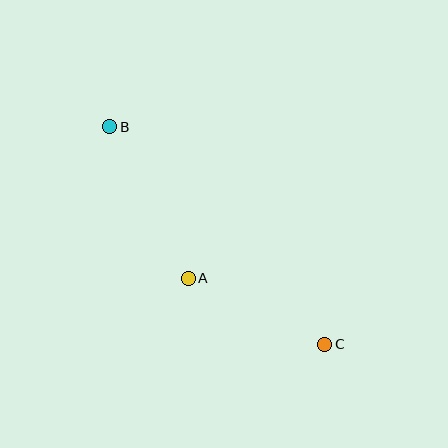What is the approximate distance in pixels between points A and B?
The distance between A and B is approximately 171 pixels.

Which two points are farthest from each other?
Points B and C are farthest from each other.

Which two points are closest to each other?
Points A and C are closest to each other.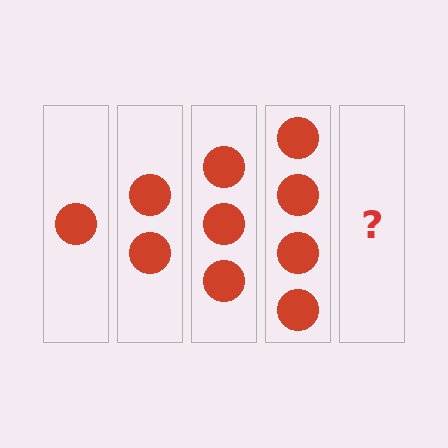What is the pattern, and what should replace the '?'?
The pattern is that each step adds one more circle. The '?' should be 5 circles.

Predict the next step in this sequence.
The next step is 5 circles.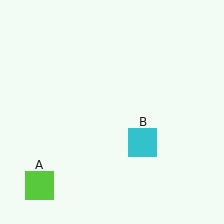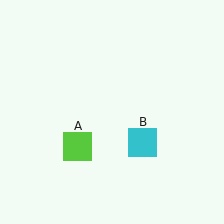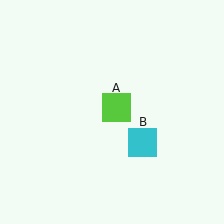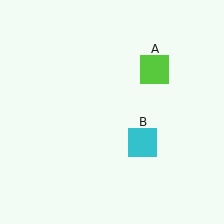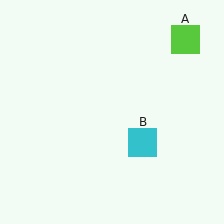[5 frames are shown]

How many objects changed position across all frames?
1 object changed position: lime square (object A).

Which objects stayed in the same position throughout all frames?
Cyan square (object B) remained stationary.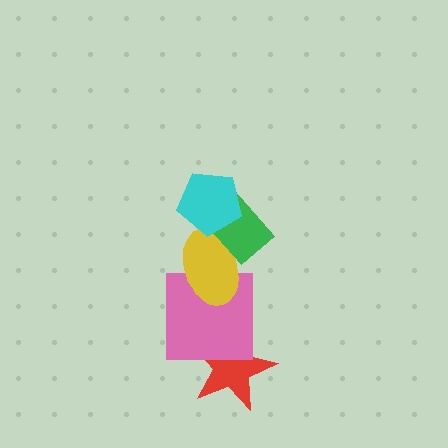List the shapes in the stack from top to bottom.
From top to bottom: the cyan pentagon, the green rectangle, the yellow ellipse, the pink square, the red star.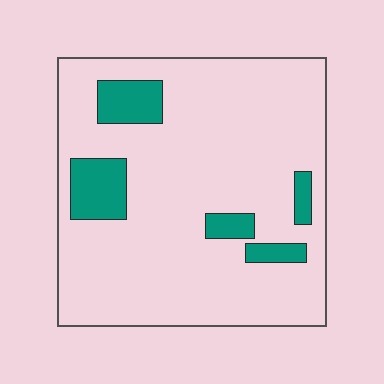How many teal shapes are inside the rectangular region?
5.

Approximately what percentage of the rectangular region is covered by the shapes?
Approximately 15%.